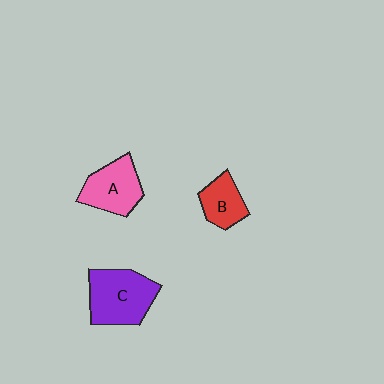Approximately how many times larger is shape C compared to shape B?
Approximately 1.8 times.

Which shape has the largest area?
Shape C (purple).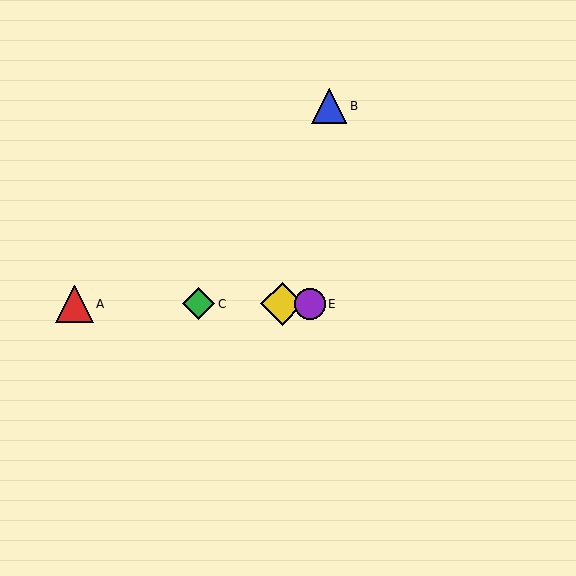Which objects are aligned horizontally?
Objects A, C, D, E are aligned horizontally.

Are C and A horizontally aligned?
Yes, both are at y≈304.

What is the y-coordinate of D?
Object D is at y≈304.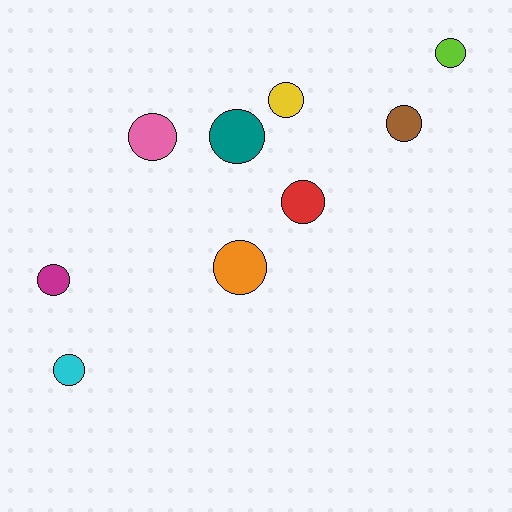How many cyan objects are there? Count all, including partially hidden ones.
There is 1 cyan object.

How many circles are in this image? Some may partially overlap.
There are 9 circles.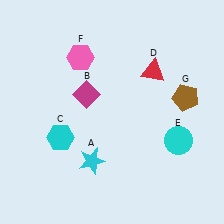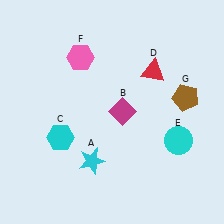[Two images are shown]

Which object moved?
The magenta diamond (B) moved right.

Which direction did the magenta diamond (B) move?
The magenta diamond (B) moved right.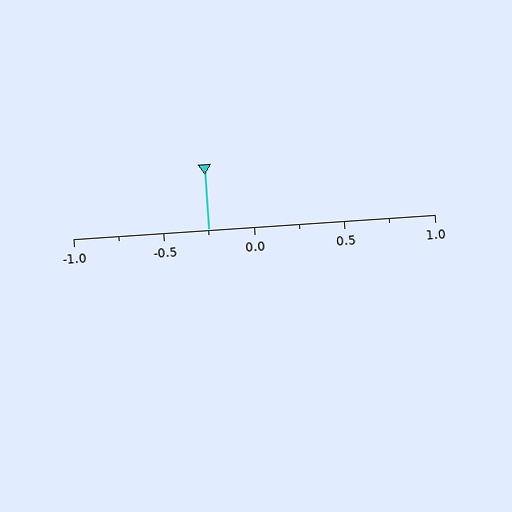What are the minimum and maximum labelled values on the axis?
The axis runs from -1.0 to 1.0.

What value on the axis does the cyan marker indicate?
The marker indicates approximately -0.25.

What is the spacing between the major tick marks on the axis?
The major ticks are spaced 0.5 apart.